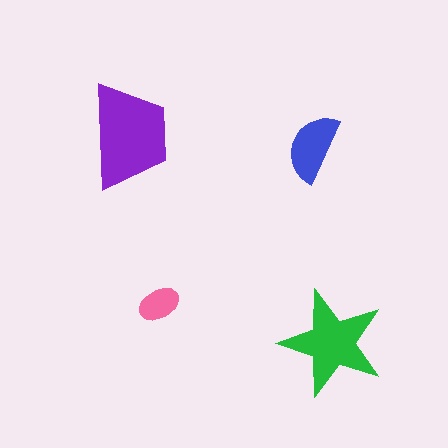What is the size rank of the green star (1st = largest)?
2nd.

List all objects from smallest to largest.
The pink ellipse, the blue semicircle, the green star, the purple trapezoid.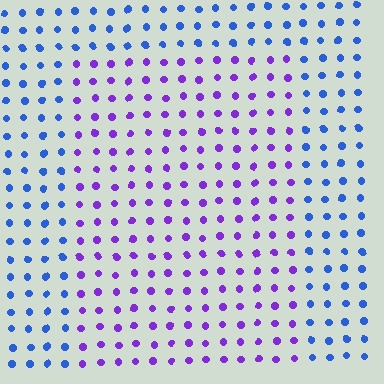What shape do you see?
I see a rectangle.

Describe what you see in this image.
The image is filled with small blue elements in a uniform arrangement. A rectangle-shaped region is visible where the elements are tinted to a slightly different hue, forming a subtle color boundary.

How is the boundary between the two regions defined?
The boundary is defined purely by a slight shift in hue (about 50 degrees). Spacing, size, and orientation are identical on both sides.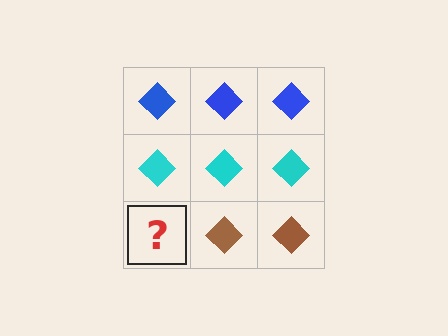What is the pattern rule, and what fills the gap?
The rule is that each row has a consistent color. The gap should be filled with a brown diamond.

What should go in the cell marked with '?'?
The missing cell should contain a brown diamond.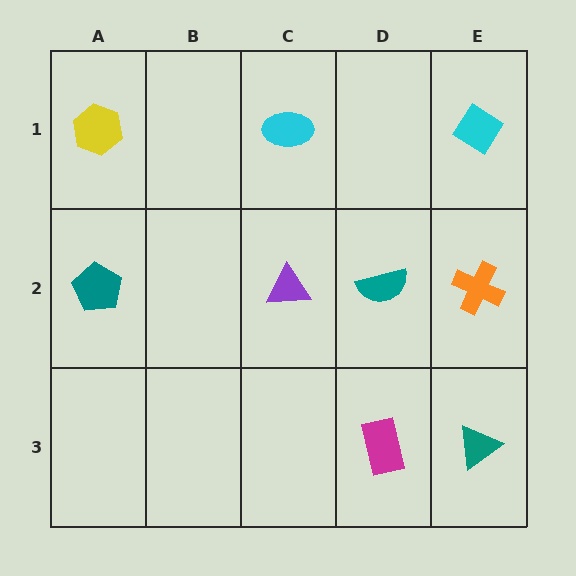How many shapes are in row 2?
4 shapes.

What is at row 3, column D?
A magenta rectangle.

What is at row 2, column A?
A teal pentagon.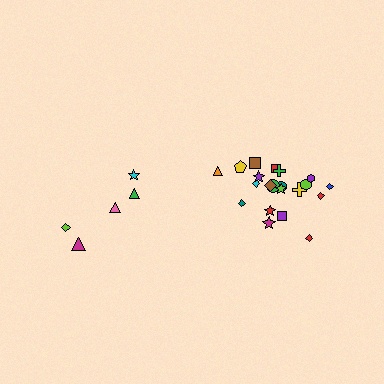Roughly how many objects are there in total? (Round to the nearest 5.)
Roughly 25 objects in total.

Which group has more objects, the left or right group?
The right group.